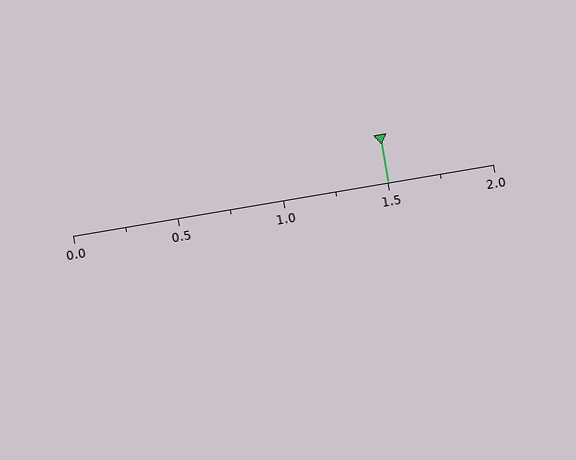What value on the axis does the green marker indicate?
The marker indicates approximately 1.5.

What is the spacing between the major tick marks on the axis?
The major ticks are spaced 0.5 apart.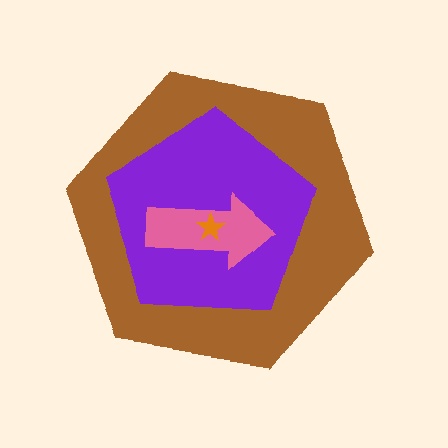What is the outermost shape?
The brown hexagon.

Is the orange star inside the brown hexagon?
Yes.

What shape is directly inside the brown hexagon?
The purple pentagon.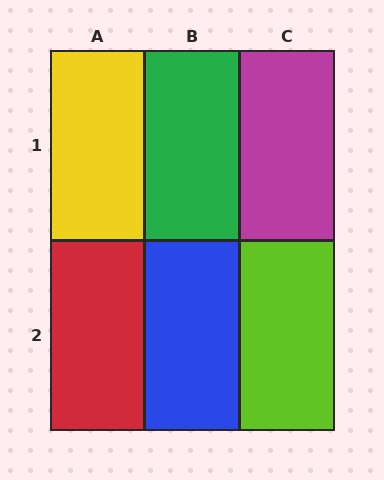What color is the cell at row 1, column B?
Green.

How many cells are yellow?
1 cell is yellow.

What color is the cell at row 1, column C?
Magenta.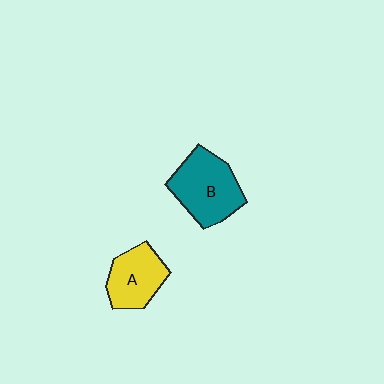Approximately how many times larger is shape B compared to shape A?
Approximately 1.3 times.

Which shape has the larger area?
Shape B (teal).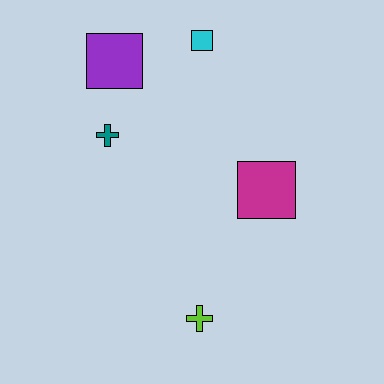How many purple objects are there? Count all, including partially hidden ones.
There is 1 purple object.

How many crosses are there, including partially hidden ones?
There are 2 crosses.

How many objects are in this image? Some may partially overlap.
There are 5 objects.